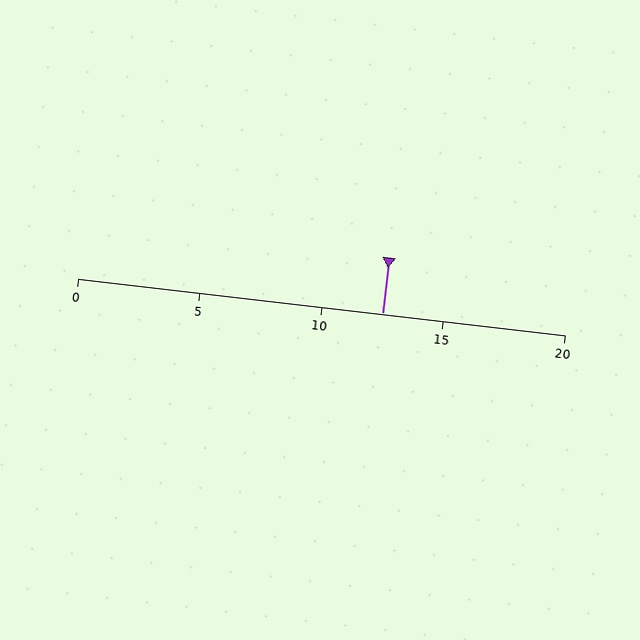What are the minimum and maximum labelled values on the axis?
The axis runs from 0 to 20.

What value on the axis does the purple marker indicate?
The marker indicates approximately 12.5.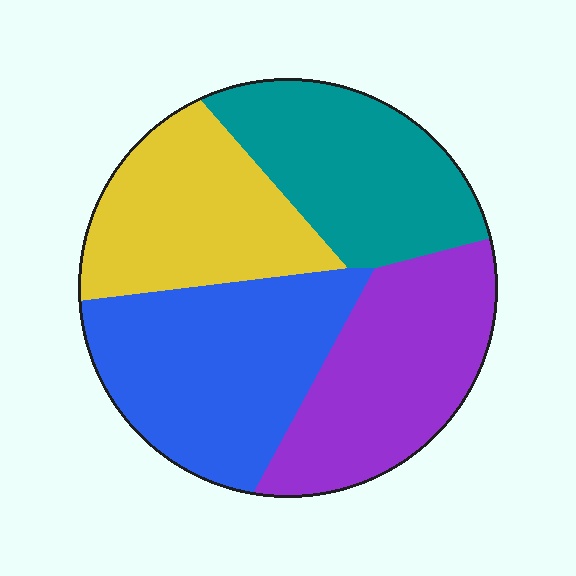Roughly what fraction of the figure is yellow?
Yellow takes up about one quarter (1/4) of the figure.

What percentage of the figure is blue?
Blue covers about 30% of the figure.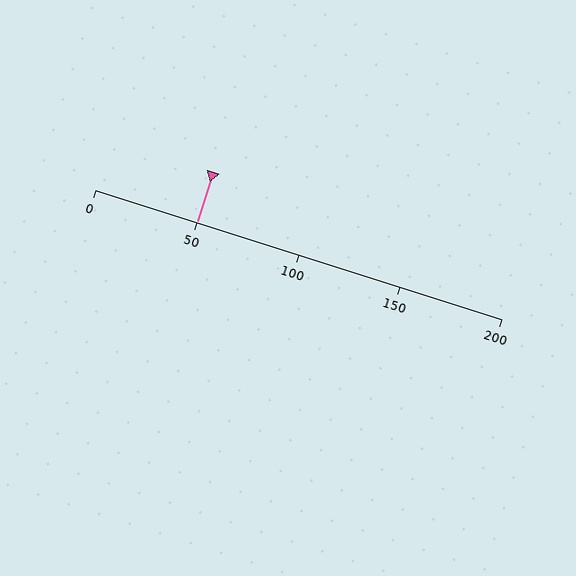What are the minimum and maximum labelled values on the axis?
The axis runs from 0 to 200.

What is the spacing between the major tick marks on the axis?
The major ticks are spaced 50 apart.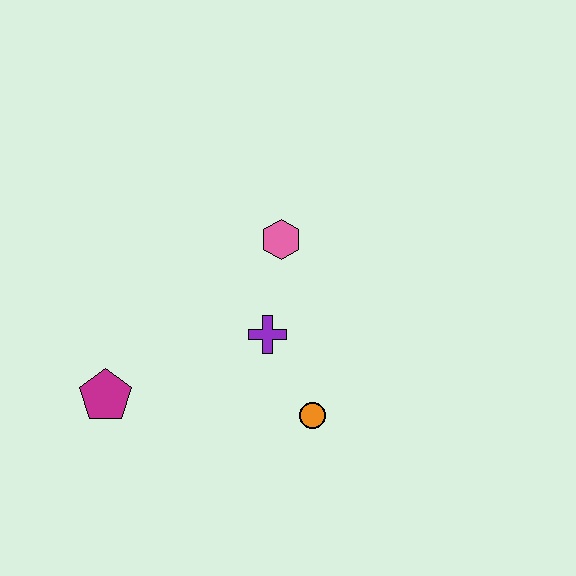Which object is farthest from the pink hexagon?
The magenta pentagon is farthest from the pink hexagon.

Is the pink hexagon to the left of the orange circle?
Yes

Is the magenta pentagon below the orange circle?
No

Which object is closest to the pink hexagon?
The purple cross is closest to the pink hexagon.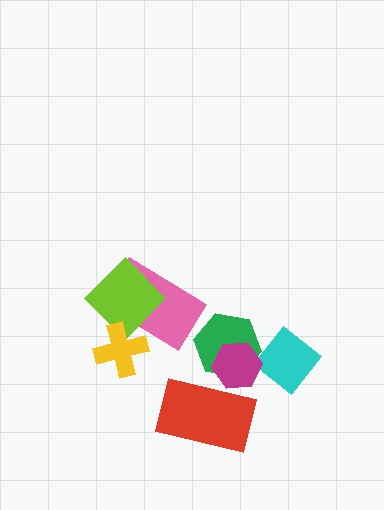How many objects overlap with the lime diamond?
2 objects overlap with the lime diamond.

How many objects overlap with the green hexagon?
1 object overlaps with the green hexagon.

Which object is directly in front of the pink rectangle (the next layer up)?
The lime diamond is directly in front of the pink rectangle.